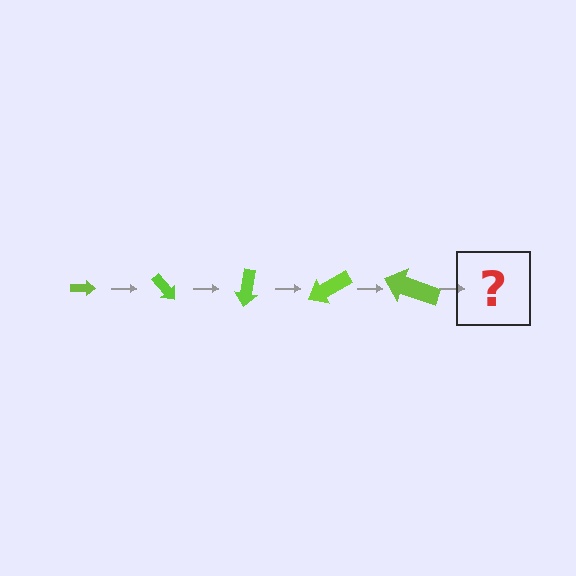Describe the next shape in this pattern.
It should be an arrow, larger than the previous one and rotated 250 degrees from the start.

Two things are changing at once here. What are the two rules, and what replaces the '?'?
The two rules are that the arrow grows larger each step and it rotates 50 degrees each step. The '?' should be an arrow, larger than the previous one and rotated 250 degrees from the start.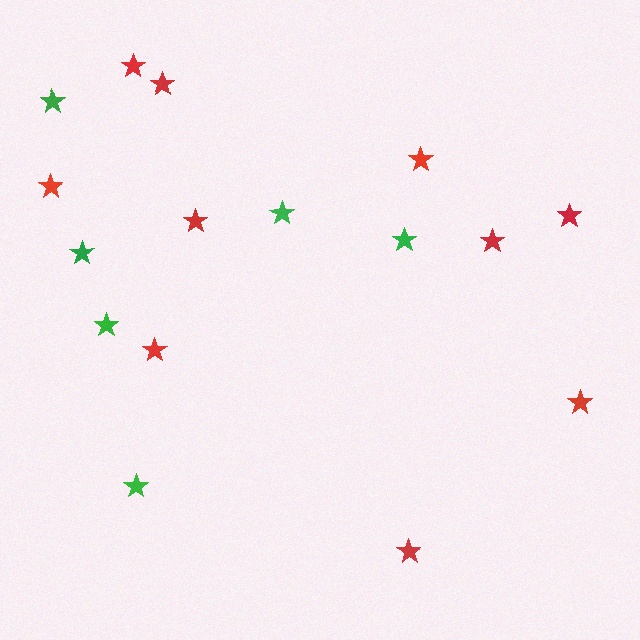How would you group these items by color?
There are 2 groups: one group of red stars (10) and one group of green stars (6).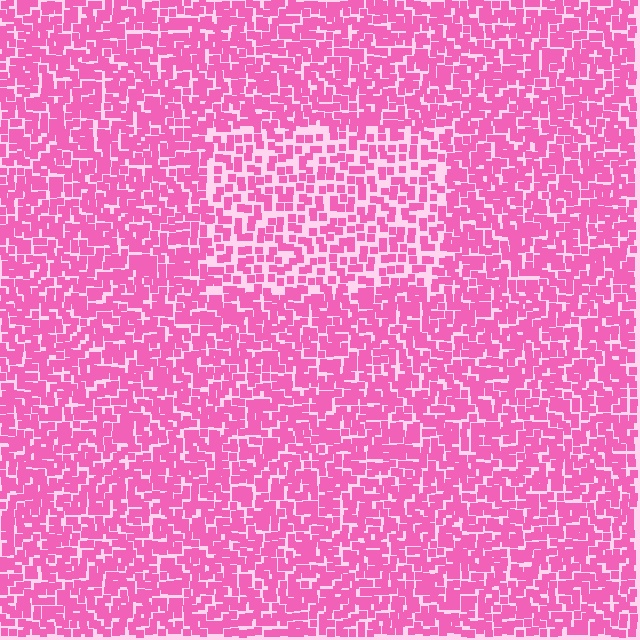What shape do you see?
I see a rectangle.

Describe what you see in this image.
The image contains small pink elements arranged at two different densities. A rectangle-shaped region is visible where the elements are less densely packed than the surrounding area.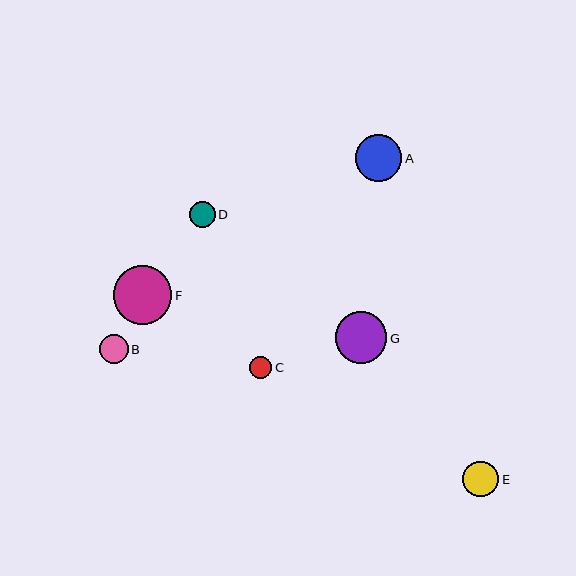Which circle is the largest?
Circle F is the largest with a size of approximately 59 pixels.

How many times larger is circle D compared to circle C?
Circle D is approximately 1.2 times the size of circle C.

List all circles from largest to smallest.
From largest to smallest: F, G, A, E, B, D, C.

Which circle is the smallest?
Circle C is the smallest with a size of approximately 22 pixels.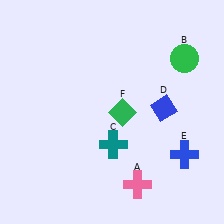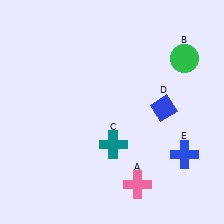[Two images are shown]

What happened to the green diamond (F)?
The green diamond (F) was removed in Image 2. It was in the bottom-right area of Image 1.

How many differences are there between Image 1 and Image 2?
There is 1 difference between the two images.